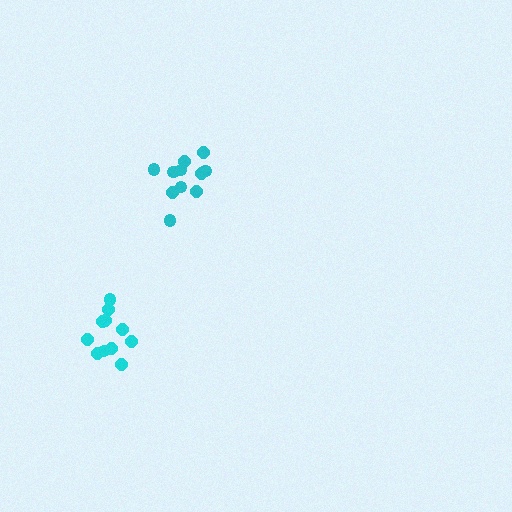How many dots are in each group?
Group 1: 11 dots, Group 2: 11 dots (22 total).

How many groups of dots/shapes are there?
There are 2 groups.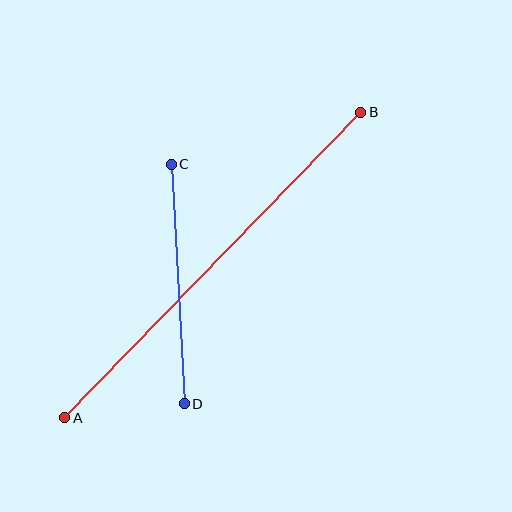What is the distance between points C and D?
The distance is approximately 240 pixels.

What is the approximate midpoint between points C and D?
The midpoint is at approximately (178, 284) pixels.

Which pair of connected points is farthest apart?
Points A and B are farthest apart.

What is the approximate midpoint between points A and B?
The midpoint is at approximately (213, 265) pixels.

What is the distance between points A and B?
The distance is approximately 425 pixels.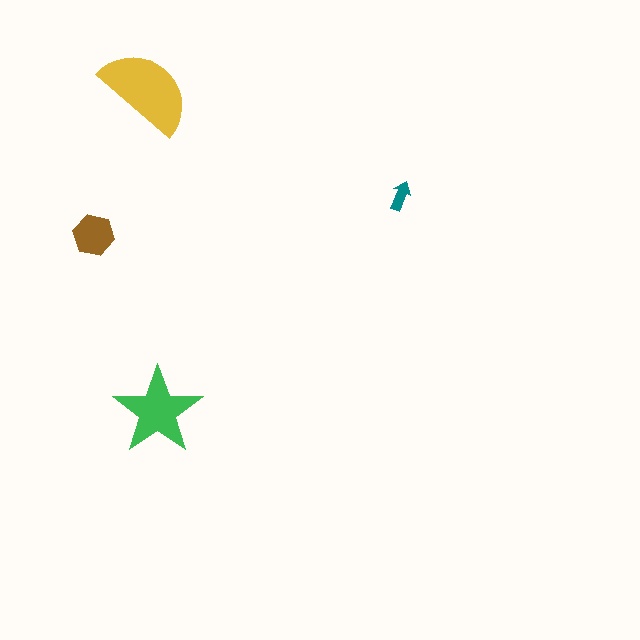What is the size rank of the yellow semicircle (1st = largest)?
1st.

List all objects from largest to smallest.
The yellow semicircle, the green star, the brown hexagon, the teal arrow.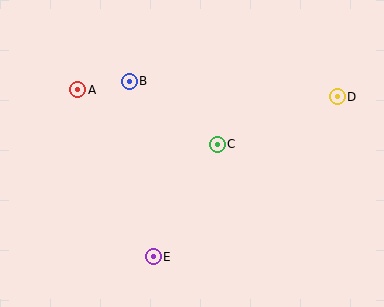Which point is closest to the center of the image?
Point C at (217, 144) is closest to the center.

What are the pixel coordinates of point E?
Point E is at (153, 257).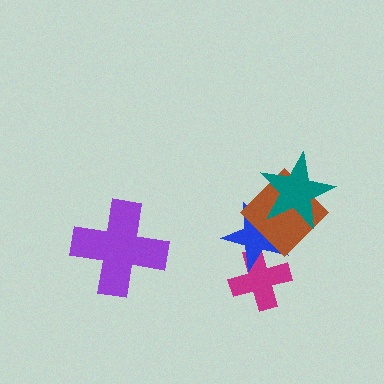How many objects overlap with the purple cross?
0 objects overlap with the purple cross.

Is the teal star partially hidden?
No, no other shape covers it.